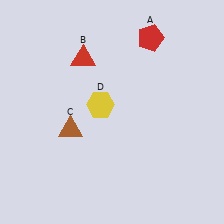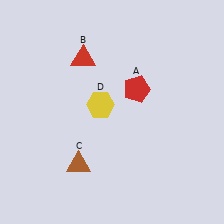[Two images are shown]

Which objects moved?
The objects that moved are: the red pentagon (A), the brown triangle (C).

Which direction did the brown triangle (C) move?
The brown triangle (C) moved down.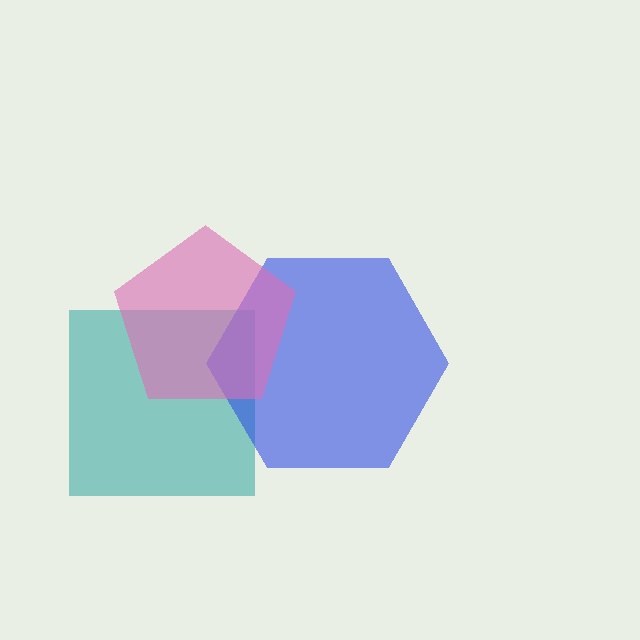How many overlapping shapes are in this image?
There are 3 overlapping shapes in the image.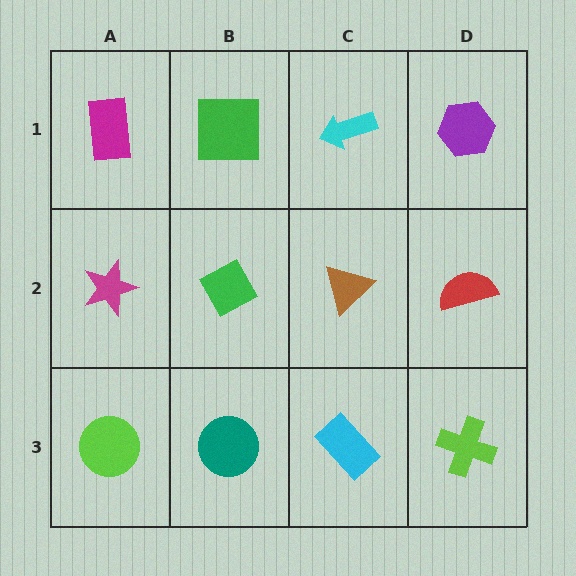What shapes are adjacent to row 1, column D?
A red semicircle (row 2, column D), a cyan arrow (row 1, column C).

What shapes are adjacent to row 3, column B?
A green diamond (row 2, column B), a lime circle (row 3, column A), a cyan rectangle (row 3, column C).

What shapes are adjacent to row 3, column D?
A red semicircle (row 2, column D), a cyan rectangle (row 3, column C).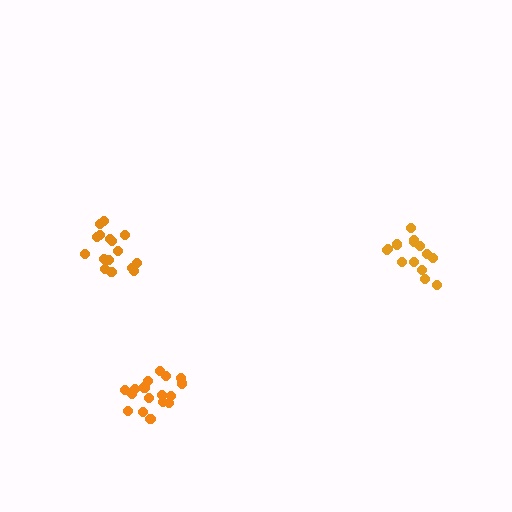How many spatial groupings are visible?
There are 3 spatial groupings.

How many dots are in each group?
Group 1: 14 dots, Group 2: 16 dots, Group 3: 17 dots (47 total).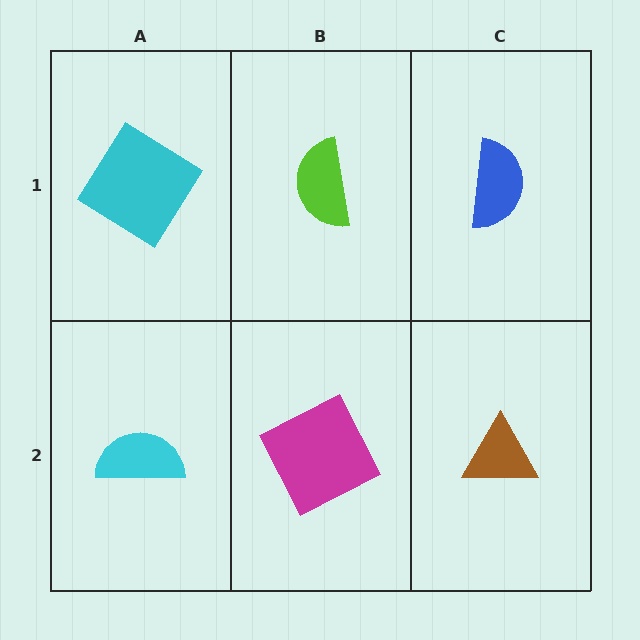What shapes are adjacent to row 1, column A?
A cyan semicircle (row 2, column A), a lime semicircle (row 1, column B).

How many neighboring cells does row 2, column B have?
3.